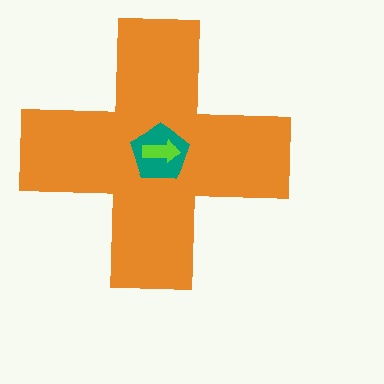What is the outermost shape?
The orange cross.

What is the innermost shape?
The lime arrow.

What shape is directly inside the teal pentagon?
The lime arrow.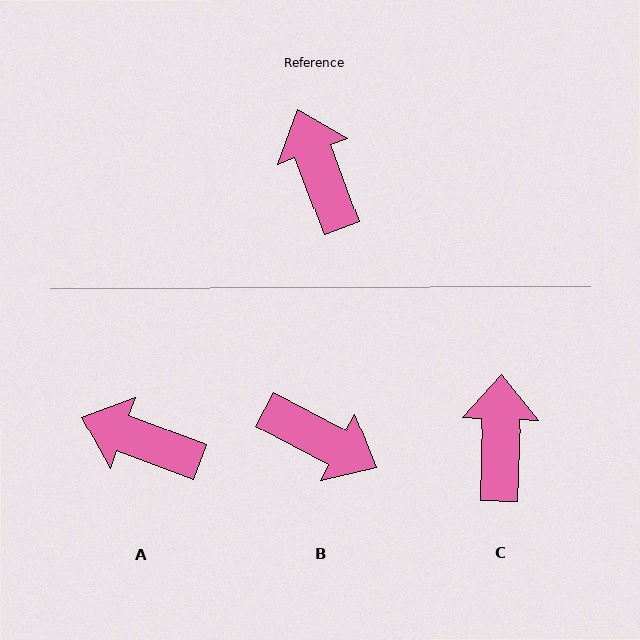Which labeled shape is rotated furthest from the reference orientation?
B, about 138 degrees away.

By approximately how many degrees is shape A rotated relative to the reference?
Approximately 49 degrees counter-clockwise.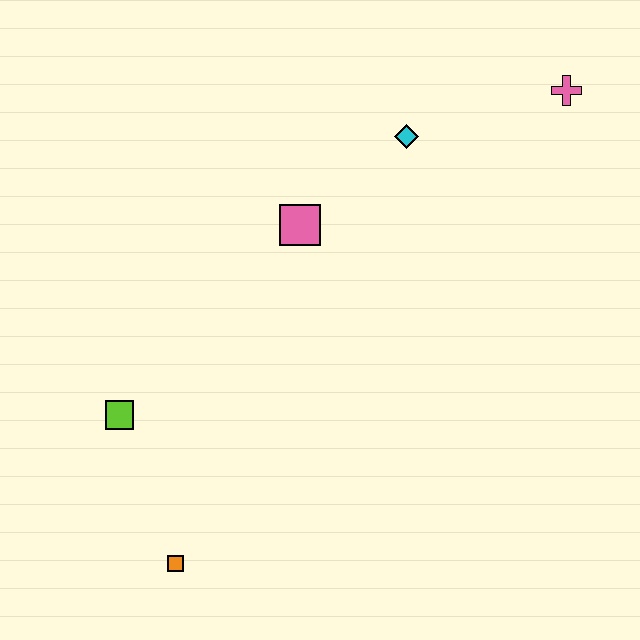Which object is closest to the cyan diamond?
The pink square is closest to the cyan diamond.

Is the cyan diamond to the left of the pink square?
No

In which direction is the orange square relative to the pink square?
The orange square is below the pink square.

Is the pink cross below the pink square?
No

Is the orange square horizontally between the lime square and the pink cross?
Yes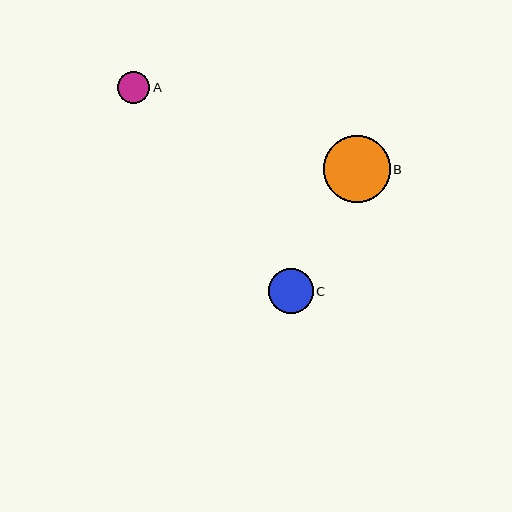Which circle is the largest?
Circle B is the largest with a size of approximately 67 pixels.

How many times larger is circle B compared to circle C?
Circle B is approximately 1.5 times the size of circle C.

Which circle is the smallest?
Circle A is the smallest with a size of approximately 32 pixels.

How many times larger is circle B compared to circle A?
Circle B is approximately 2.1 times the size of circle A.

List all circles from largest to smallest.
From largest to smallest: B, C, A.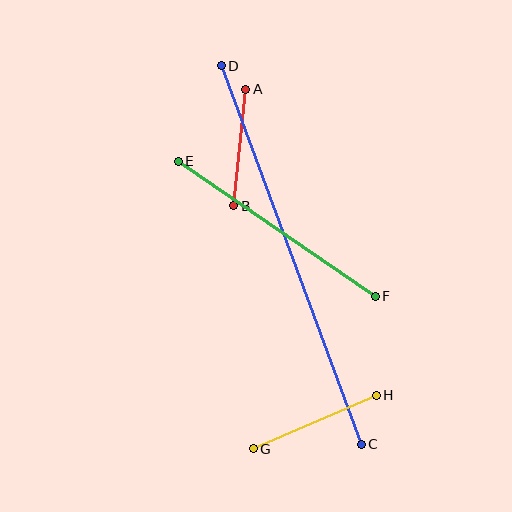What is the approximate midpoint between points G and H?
The midpoint is at approximately (315, 422) pixels.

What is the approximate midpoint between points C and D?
The midpoint is at approximately (291, 255) pixels.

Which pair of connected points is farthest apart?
Points C and D are farthest apart.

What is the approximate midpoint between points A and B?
The midpoint is at approximately (240, 147) pixels.